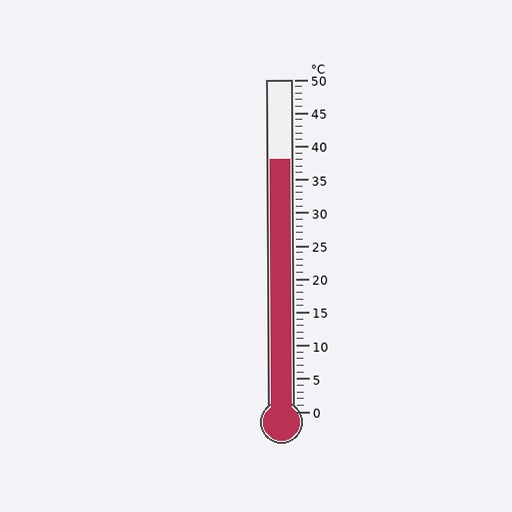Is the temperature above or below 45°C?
The temperature is below 45°C.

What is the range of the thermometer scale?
The thermometer scale ranges from 0°C to 50°C.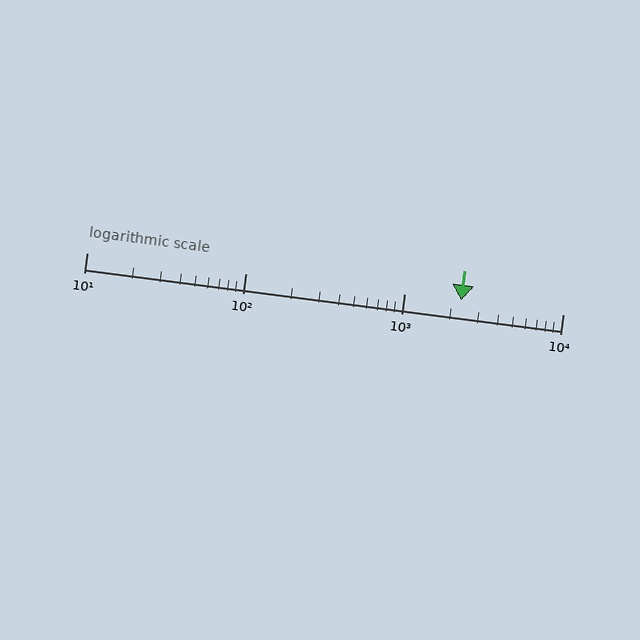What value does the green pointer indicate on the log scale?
The pointer indicates approximately 2300.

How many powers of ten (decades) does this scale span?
The scale spans 3 decades, from 10 to 10000.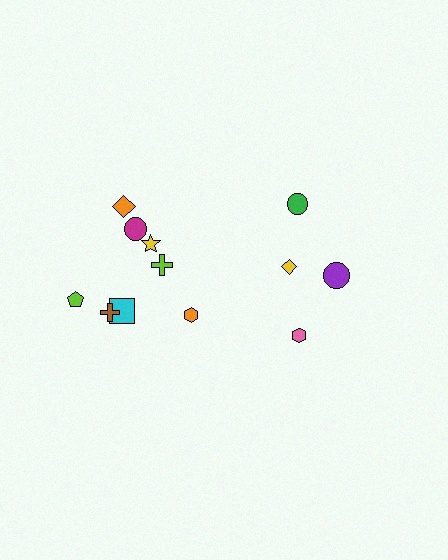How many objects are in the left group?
There are 8 objects.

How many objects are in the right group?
There are 4 objects.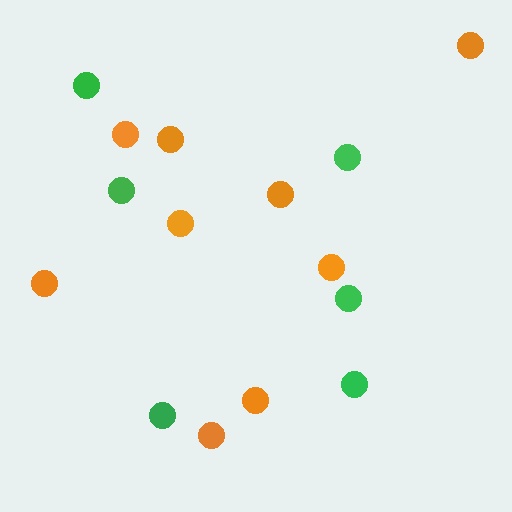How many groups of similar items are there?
There are 2 groups: one group of green circles (6) and one group of orange circles (9).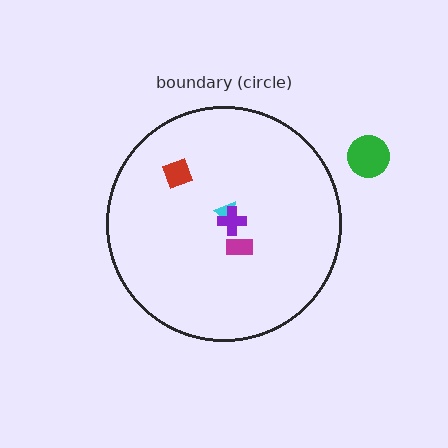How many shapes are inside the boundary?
4 inside, 1 outside.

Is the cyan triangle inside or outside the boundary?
Inside.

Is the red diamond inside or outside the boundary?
Inside.